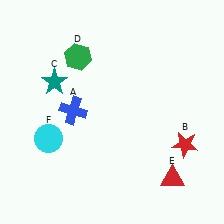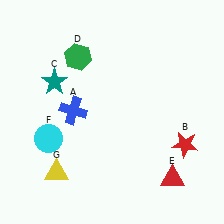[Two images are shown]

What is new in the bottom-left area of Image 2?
A yellow triangle (G) was added in the bottom-left area of Image 2.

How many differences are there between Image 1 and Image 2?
There is 1 difference between the two images.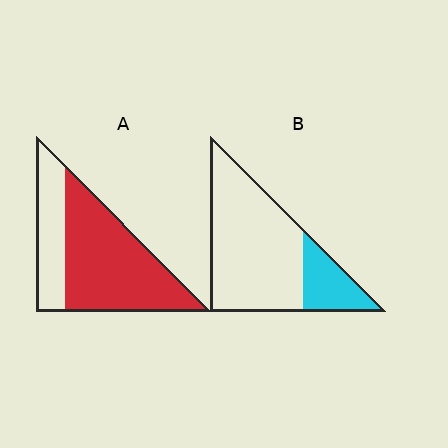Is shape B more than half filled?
No.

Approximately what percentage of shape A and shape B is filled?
A is approximately 70% and B is approximately 20%.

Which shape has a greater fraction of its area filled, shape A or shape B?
Shape A.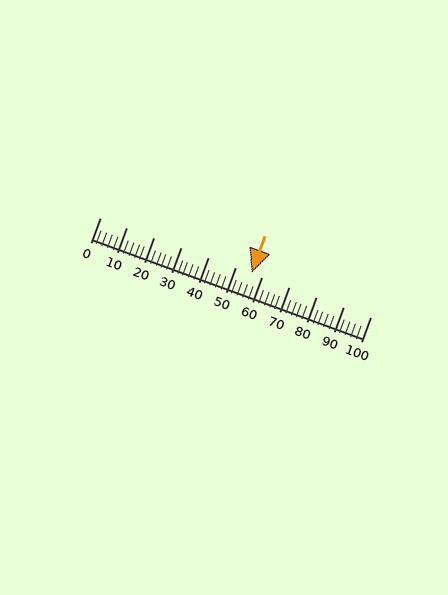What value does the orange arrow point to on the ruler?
The orange arrow points to approximately 56.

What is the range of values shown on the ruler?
The ruler shows values from 0 to 100.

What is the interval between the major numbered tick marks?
The major tick marks are spaced 10 units apart.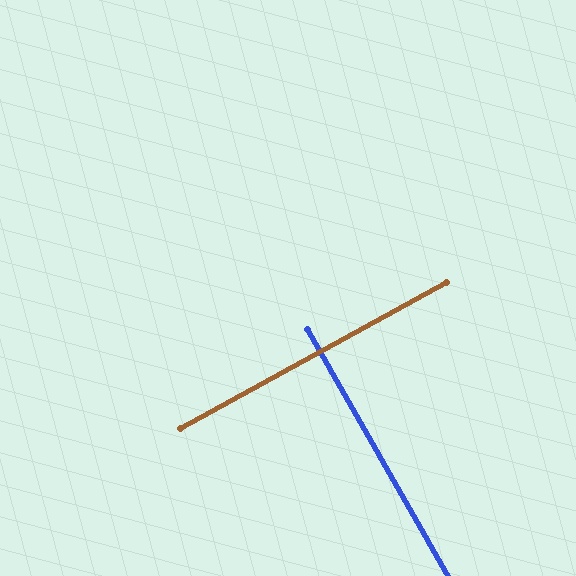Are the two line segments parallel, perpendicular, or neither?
Perpendicular — they meet at approximately 89°.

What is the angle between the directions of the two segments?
Approximately 89 degrees.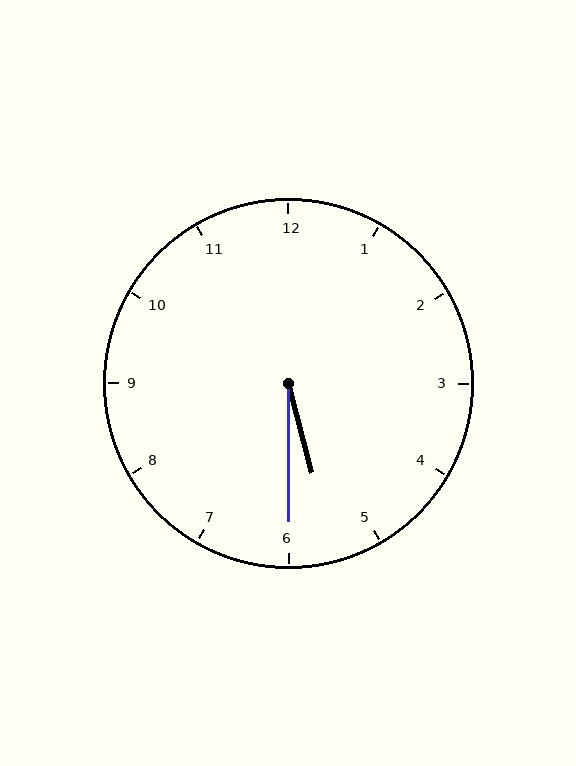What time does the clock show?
5:30.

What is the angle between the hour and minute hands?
Approximately 15 degrees.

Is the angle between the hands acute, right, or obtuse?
It is acute.